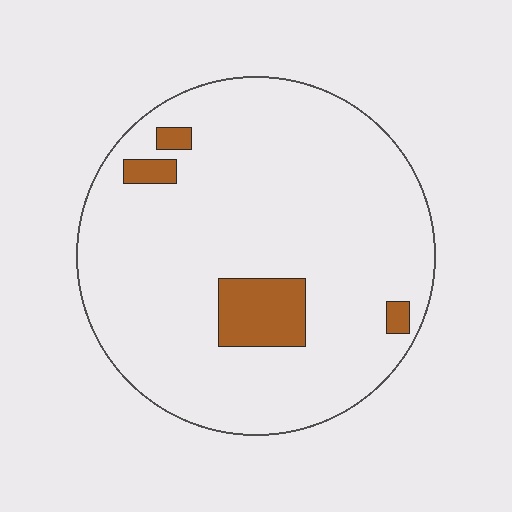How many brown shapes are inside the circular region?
4.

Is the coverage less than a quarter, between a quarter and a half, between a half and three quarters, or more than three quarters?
Less than a quarter.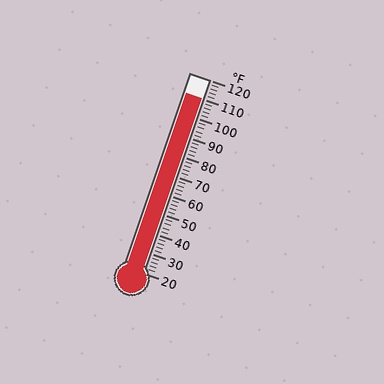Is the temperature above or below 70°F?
The temperature is above 70°F.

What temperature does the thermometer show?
The thermometer shows approximately 110°F.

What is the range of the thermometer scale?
The thermometer scale ranges from 20°F to 120°F.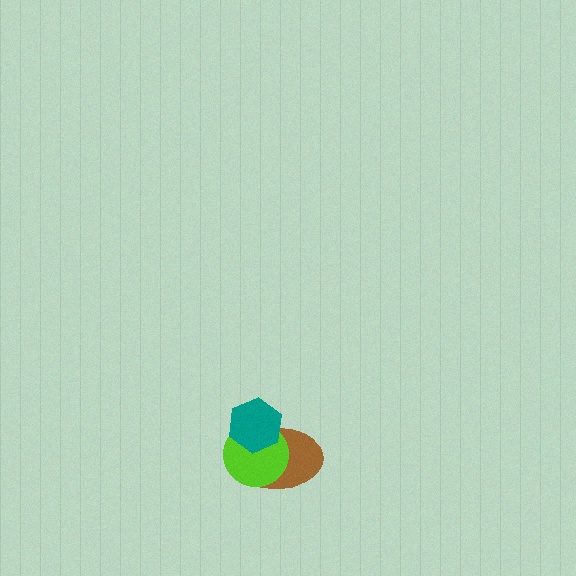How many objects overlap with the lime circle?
2 objects overlap with the lime circle.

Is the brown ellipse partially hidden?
Yes, it is partially covered by another shape.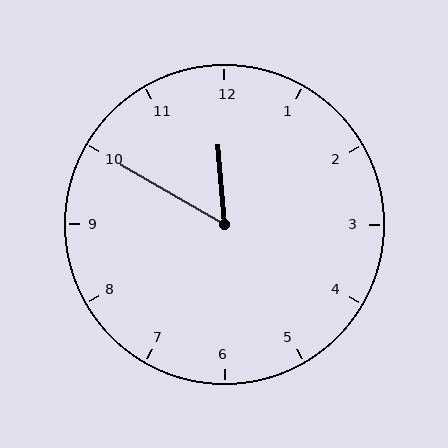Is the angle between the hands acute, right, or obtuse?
It is acute.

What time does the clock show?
11:50.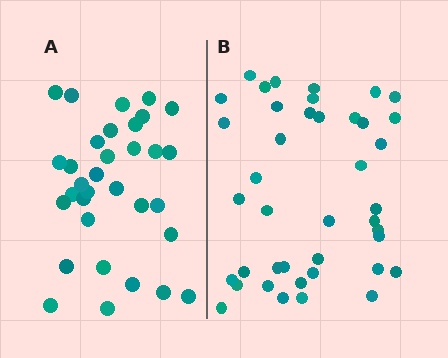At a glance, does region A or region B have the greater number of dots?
Region B (the right region) has more dots.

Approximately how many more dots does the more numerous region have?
Region B has roughly 8 or so more dots than region A.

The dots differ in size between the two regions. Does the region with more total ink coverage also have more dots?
No. Region A has more total ink coverage because its dots are larger, but region B actually contains more individual dots. Total area can be misleading — the number of items is what matters here.